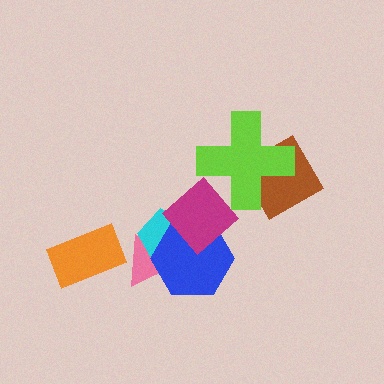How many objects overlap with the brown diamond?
1 object overlaps with the brown diamond.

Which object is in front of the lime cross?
The magenta diamond is in front of the lime cross.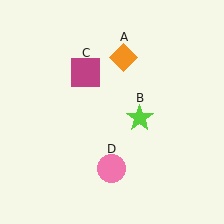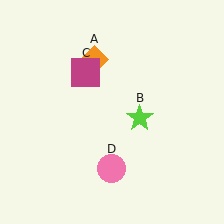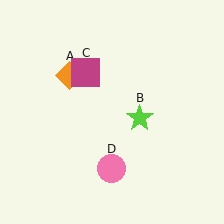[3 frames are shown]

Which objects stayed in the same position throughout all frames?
Lime star (object B) and magenta square (object C) and pink circle (object D) remained stationary.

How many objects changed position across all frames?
1 object changed position: orange diamond (object A).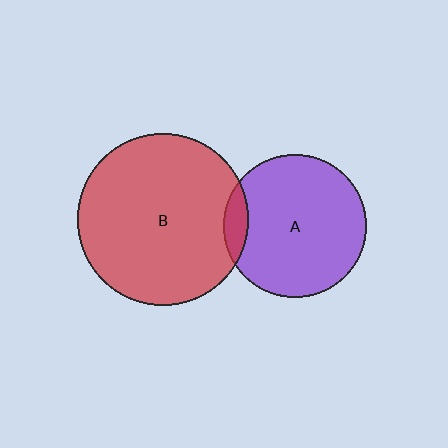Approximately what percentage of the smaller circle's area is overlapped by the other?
Approximately 10%.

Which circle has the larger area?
Circle B (red).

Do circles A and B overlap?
Yes.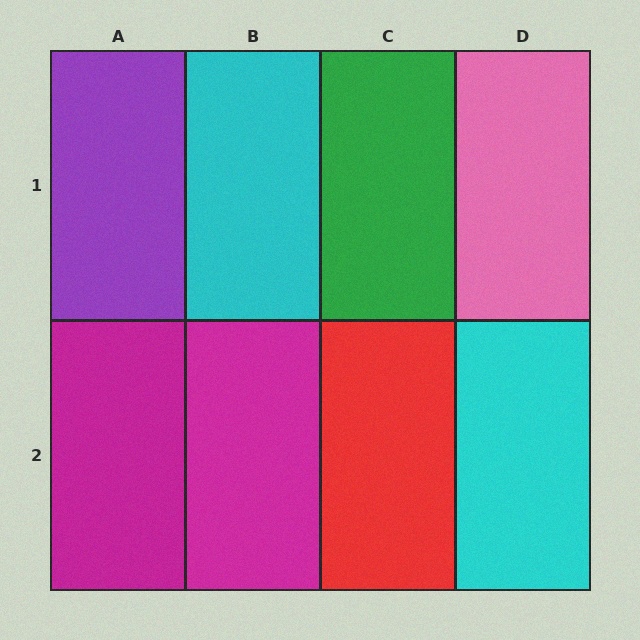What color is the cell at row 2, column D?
Cyan.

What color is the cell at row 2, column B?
Magenta.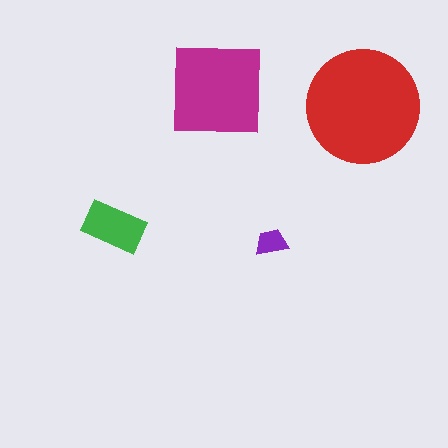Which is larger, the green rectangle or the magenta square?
The magenta square.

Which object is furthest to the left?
The green rectangle is leftmost.